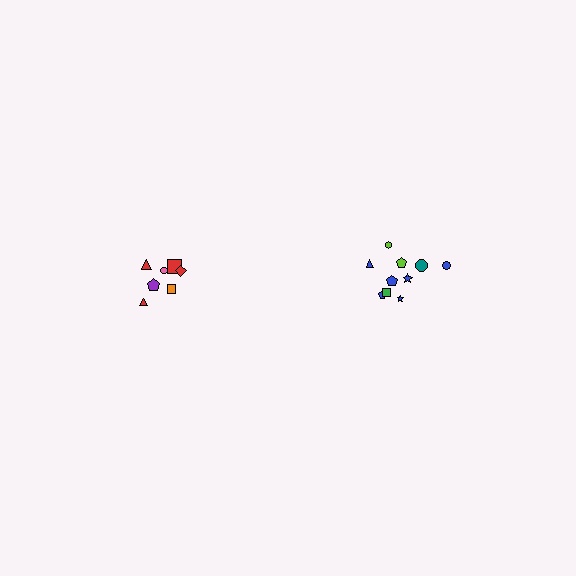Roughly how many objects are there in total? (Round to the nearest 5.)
Roughly 15 objects in total.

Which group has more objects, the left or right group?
The right group.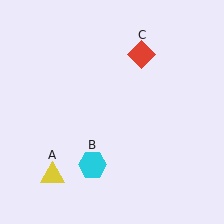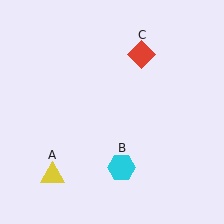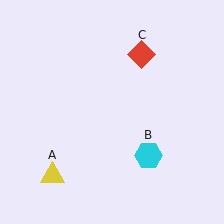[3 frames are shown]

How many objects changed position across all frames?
1 object changed position: cyan hexagon (object B).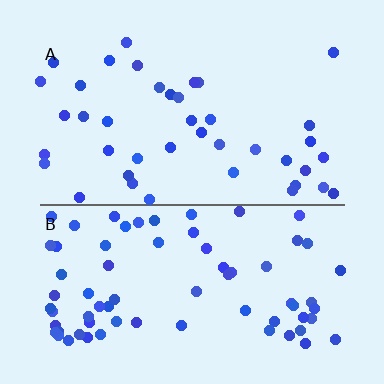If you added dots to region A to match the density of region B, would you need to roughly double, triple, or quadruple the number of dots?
Approximately double.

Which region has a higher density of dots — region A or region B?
B (the bottom).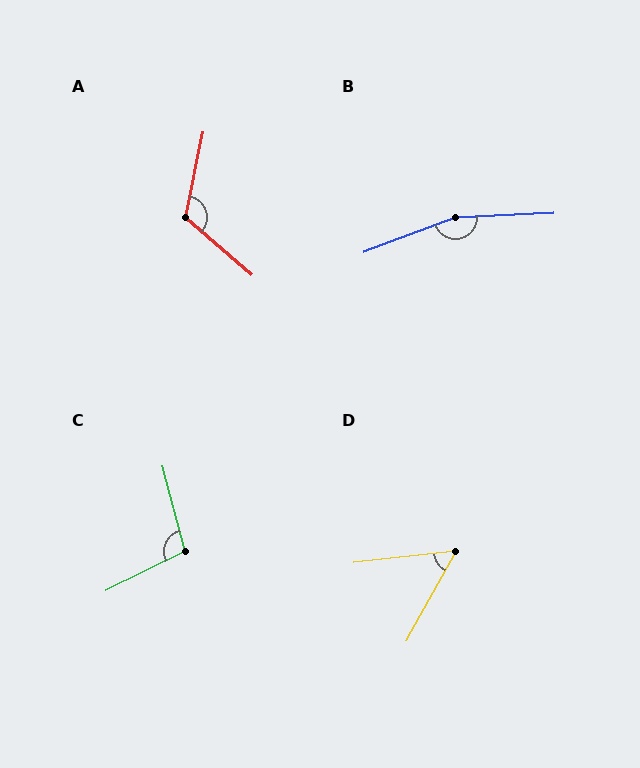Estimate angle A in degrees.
Approximately 119 degrees.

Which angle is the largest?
B, at approximately 162 degrees.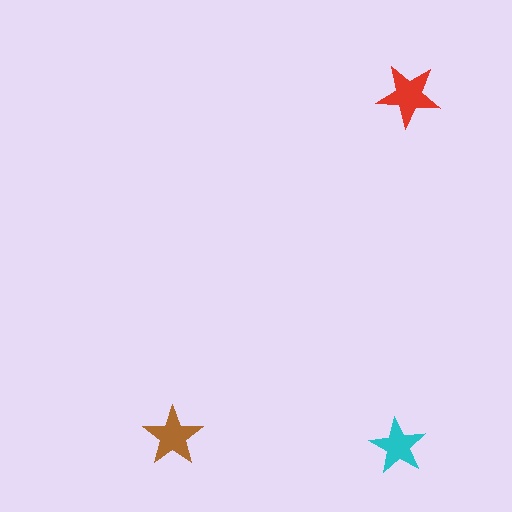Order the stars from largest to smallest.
the red one, the brown one, the cyan one.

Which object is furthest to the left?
The brown star is leftmost.